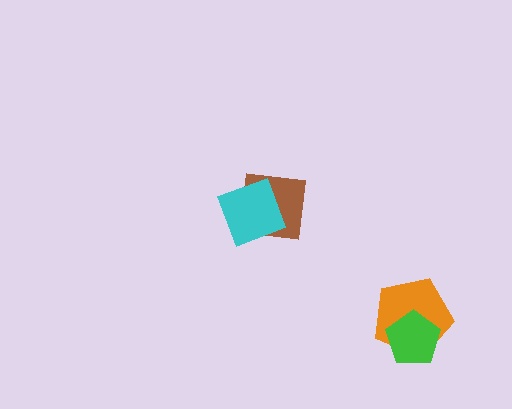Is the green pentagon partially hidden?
No, no other shape covers it.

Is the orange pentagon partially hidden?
Yes, it is partially covered by another shape.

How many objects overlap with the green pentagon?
1 object overlaps with the green pentagon.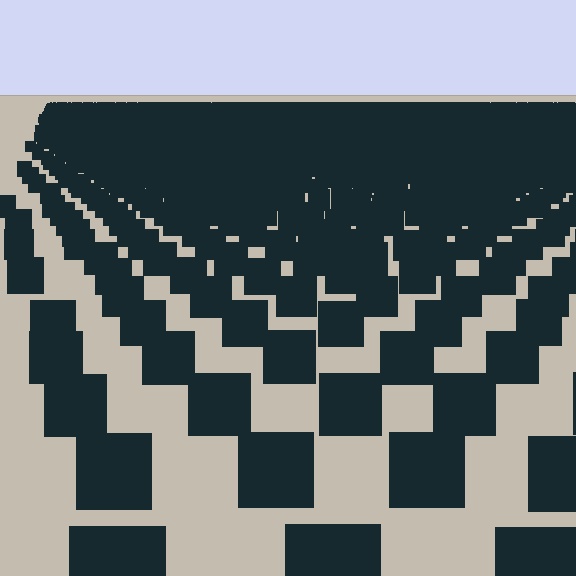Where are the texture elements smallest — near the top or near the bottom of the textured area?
Near the top.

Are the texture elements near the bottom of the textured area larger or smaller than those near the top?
Larger. Near the bottom, elements are closer to the viewer and appear at a bigger on-screen size.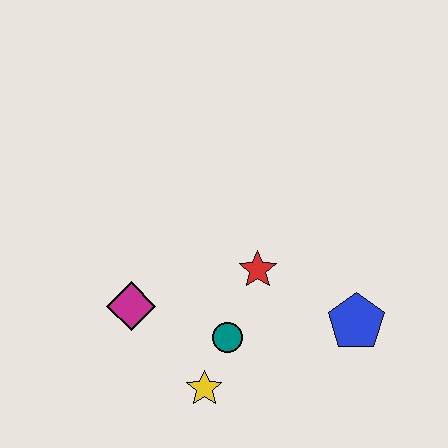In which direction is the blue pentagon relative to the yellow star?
The blue pentagon is to the right of the yellow star.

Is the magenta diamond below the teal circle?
No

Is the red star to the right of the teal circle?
Yes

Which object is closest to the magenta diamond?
The teal circle is closest to the magenta diamond.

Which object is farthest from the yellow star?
The blue pentagon is farthest from the yellow star.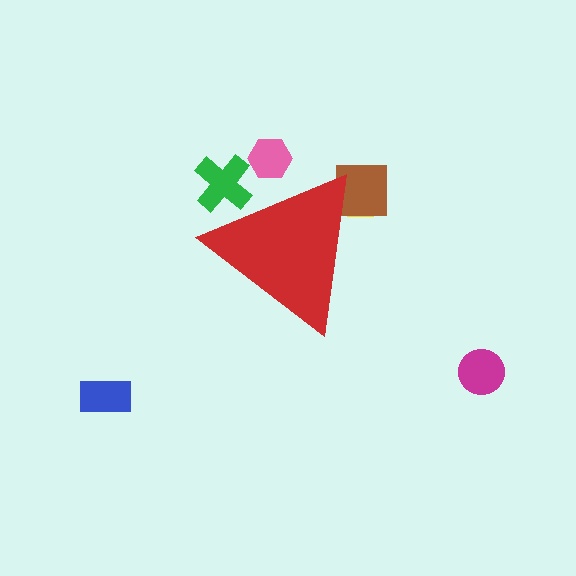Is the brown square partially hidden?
Yes, the brown square is partially hidden behind the red triangle.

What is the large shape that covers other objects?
A red triangle.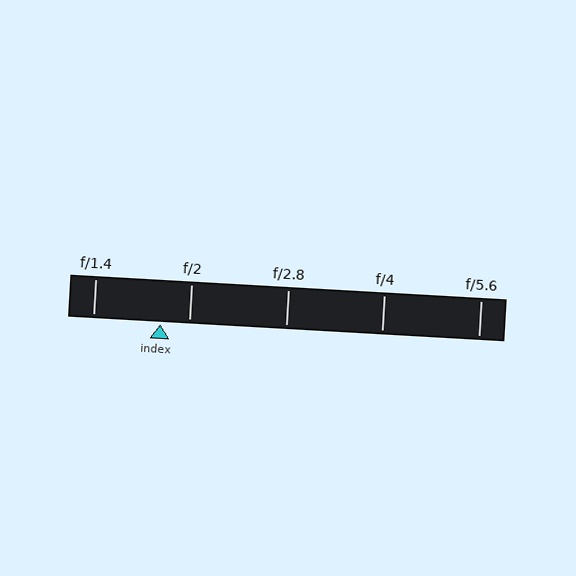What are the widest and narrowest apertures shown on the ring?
The widest aperture shown is f/1.4 and the narrowest is f/5.6.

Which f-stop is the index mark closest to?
The index mark is closest to f/2.